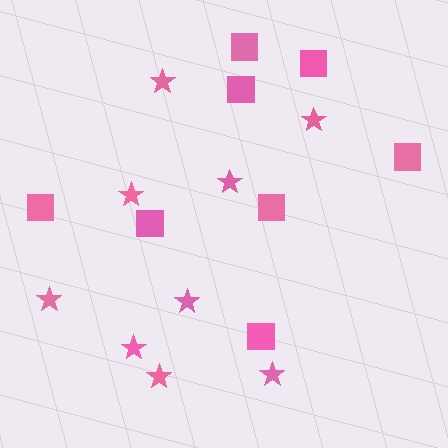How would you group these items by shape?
There are 2 groups: one group of squares (8) and one group of stars (9).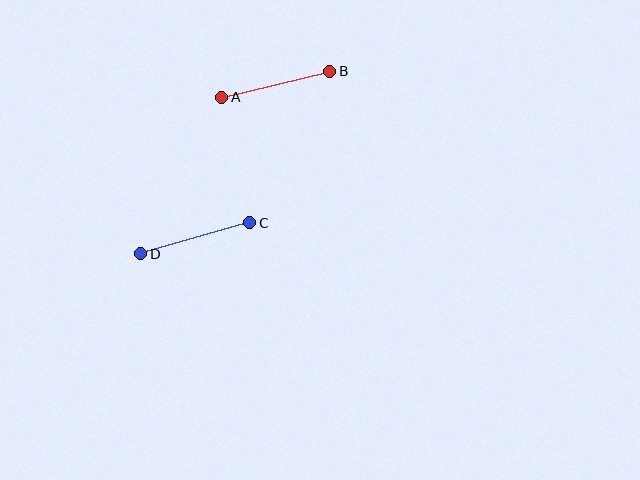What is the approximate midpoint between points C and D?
The midpoint is at approximately (195, 238) pixels.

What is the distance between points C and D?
The distance is approximately 113 pixels.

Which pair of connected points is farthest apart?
Points C and D are farthest apart.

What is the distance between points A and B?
The distance is approximately 111 pixels.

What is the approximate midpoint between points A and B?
The midpoint is at approximately (276, 84) pixels.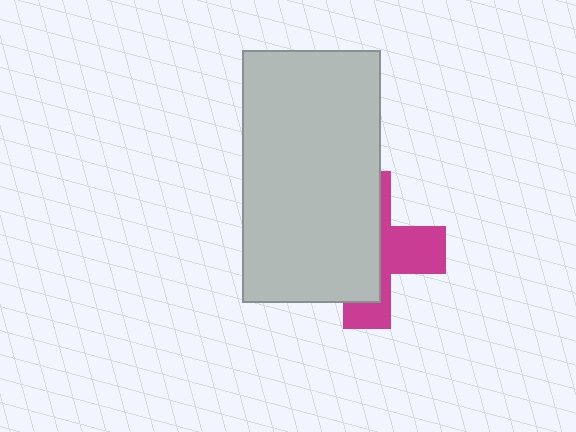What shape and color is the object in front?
The object in front is a light gray rectangle.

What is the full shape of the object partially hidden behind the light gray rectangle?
The partially hidden object is a magenta cross.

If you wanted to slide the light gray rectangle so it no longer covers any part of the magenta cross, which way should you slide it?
Slide it left — that is the most direct way to separate the two shapes.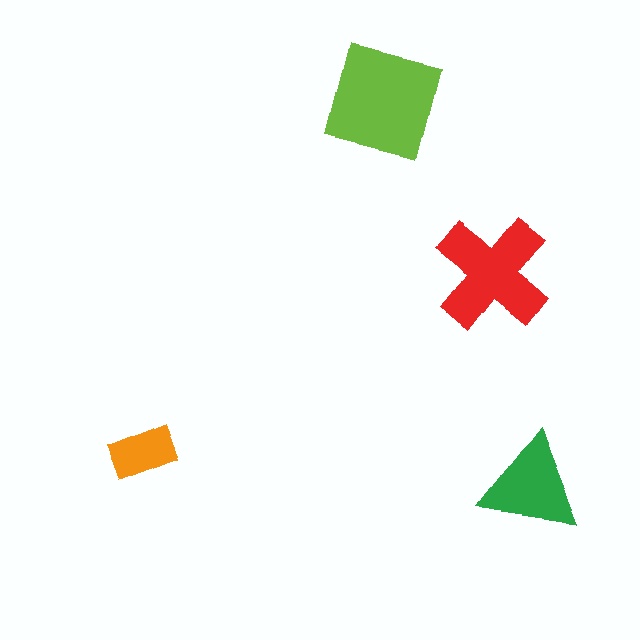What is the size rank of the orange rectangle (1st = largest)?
4th.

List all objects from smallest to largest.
The orange rectangle, the green triangle, the red cross, the lime square.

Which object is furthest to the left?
The orange rectangle is leftmost.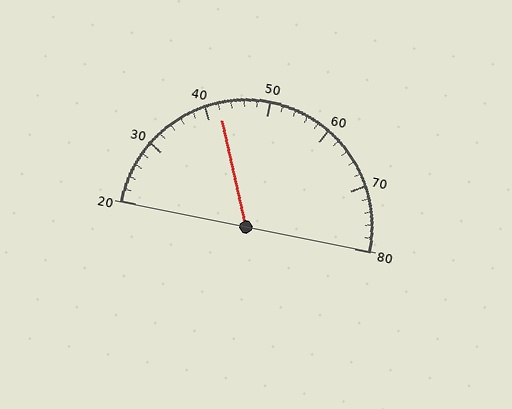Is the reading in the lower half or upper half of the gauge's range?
The reading is in the lower half of the range (20 to 80).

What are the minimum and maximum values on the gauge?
The gauge ranges from 20 to 80.